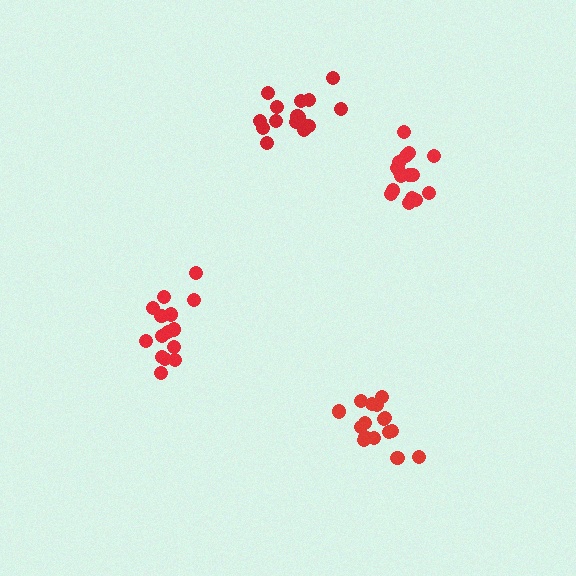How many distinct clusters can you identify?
There are 4 distinct clusters.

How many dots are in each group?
Group 1: 17 dots, Group 2: 16 dots, Group 3: 16 dots, Group 4: 15 dots (64 total).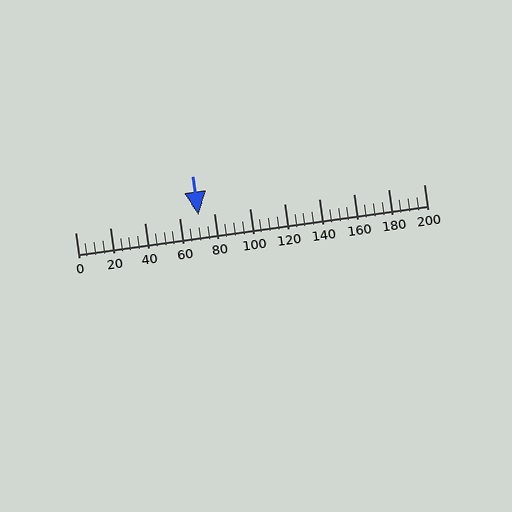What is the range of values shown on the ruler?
The ruler shows values from 0 to 200.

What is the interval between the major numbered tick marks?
The major tick marks are spaced 20 units apart.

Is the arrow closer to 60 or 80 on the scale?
The arrow is closer to 80.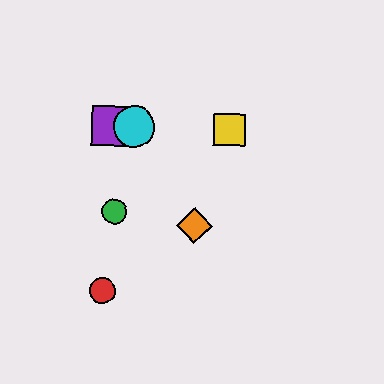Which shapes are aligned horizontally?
The blue diamond, the yellow square, the purple square, the cyan circle are aligned horizontally.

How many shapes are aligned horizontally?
4 shapes (the blue diamond, the yellow square, the purple square, the cyan circle) are aligned horizontally.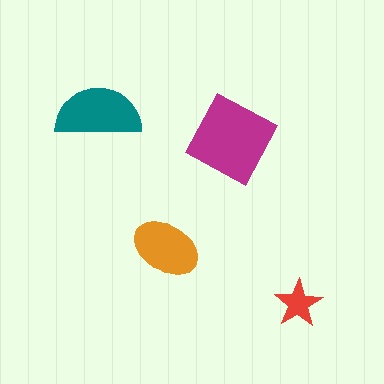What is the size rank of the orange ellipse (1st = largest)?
3rd.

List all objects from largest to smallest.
The magenta square, the teal semicircle, the orange ellipse, the red star.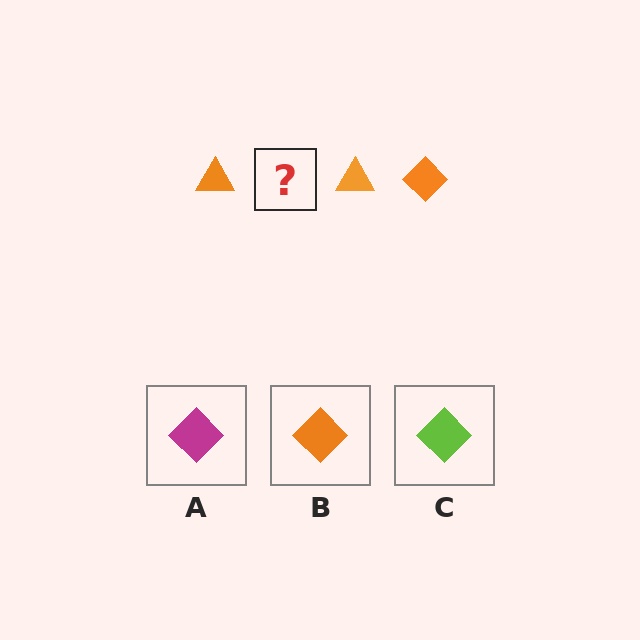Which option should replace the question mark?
Option B.